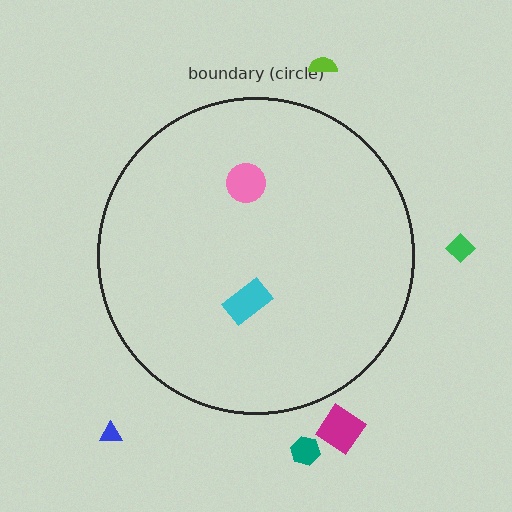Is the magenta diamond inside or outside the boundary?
Outside.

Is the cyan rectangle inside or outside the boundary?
Inside.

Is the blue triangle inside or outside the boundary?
Outside.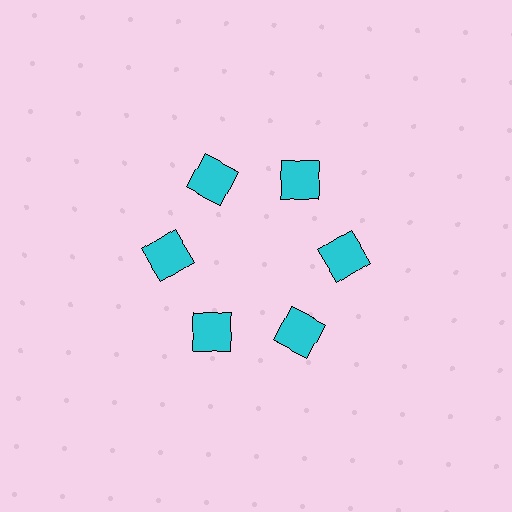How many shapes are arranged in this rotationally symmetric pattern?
There are 6 shapes, arranged in 6 groups of 1.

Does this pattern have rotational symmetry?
Yes, this pattern has 6-fold rotational symmetry. It looks the same after rotating 60 degrees around the center.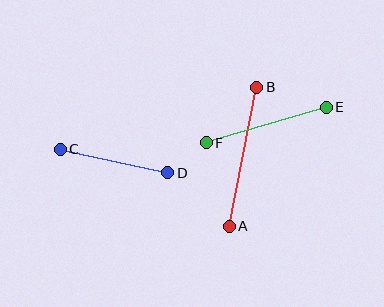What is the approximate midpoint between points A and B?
The midpoint is at approximately (243, 157) pixels.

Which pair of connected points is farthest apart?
Points A and B are farthest apart.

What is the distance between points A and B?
The distance is approximately 142 pixels.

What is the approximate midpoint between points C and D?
The midpoint is at approximately (114, 161) pixels.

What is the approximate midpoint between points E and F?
The midpoint is at approximately (266, 125) pixels.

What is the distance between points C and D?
The distance is approximately 110 pixels.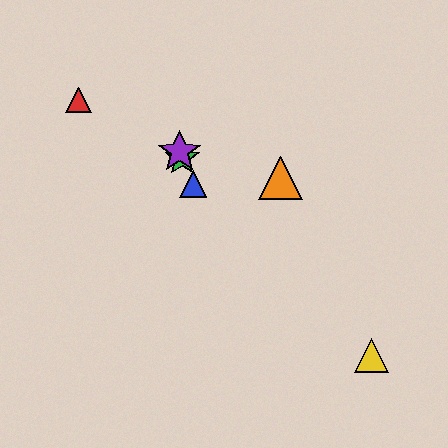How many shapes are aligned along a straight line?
3 shapes (the blue triangle, the green star, the purple star) are aligned along a straight line.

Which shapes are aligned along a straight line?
The blue triangle, the green star, the purple star are aligned along a straight line.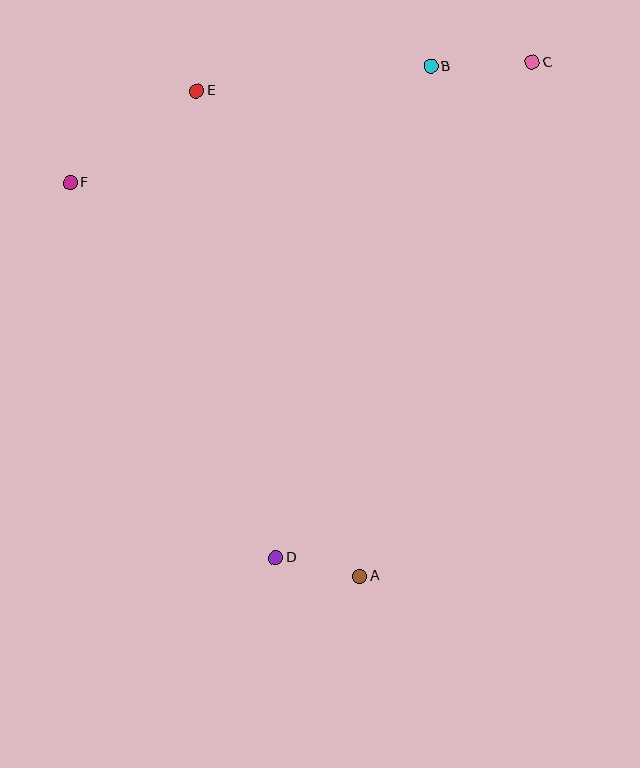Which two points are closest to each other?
Points A and D are closest to each other.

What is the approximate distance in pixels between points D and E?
The distance between D and E is approximately 474 pixels.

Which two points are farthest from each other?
Points C and D are farthest from each other.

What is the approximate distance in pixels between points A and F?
The distance between A and F is approximately 489 pixels.